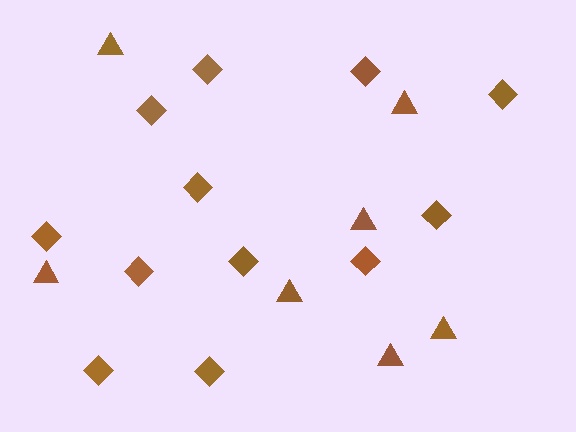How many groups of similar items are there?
There are 2 groups: one group of diamonds (12) and one group of triangles (7).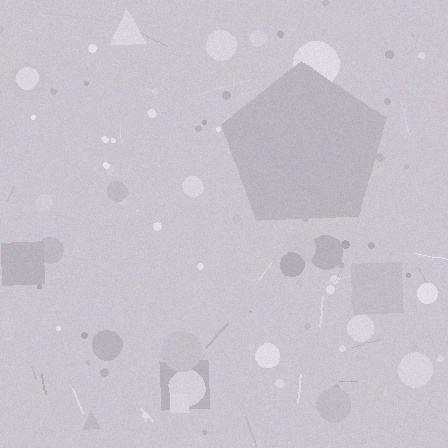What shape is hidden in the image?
A pentagon is hidden in the image.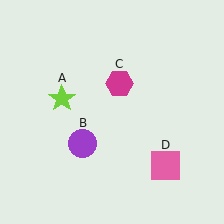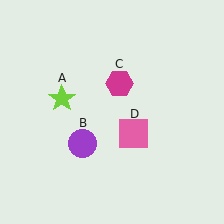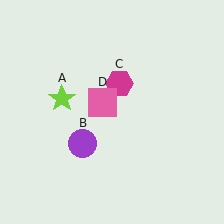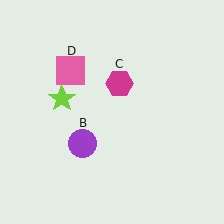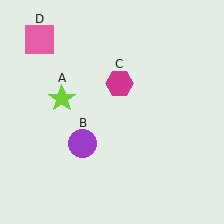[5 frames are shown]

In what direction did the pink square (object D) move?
The pink square (object D) moved up and to the left.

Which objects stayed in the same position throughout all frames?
Lime star (object A) and purple circle (object B) and magenta hexagon (object C) remained stationary.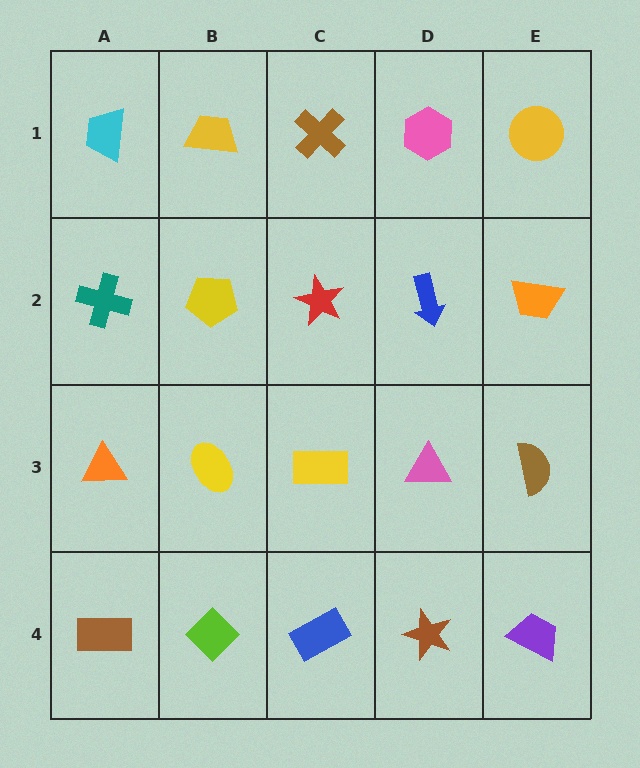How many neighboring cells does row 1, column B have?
3.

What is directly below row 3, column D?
A brown star.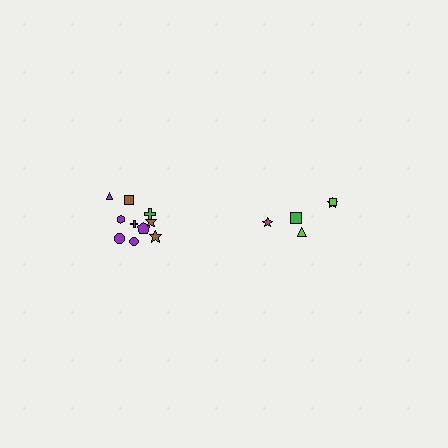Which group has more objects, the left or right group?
The left group.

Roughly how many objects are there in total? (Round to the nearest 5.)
Roughly 15 objects in total.